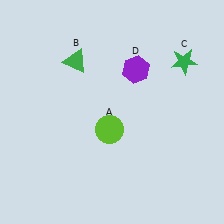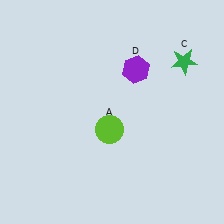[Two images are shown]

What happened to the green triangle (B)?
The green triangle (B) was removed in Image 2. It was in the top-left area of Image 1.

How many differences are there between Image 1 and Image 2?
There is 1 difference between the two images.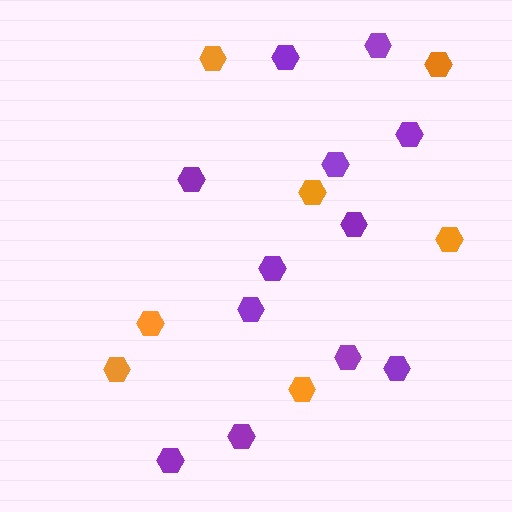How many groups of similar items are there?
There are 2 groups: one group of purple hexagons (12) and one group of orange hexagons (7).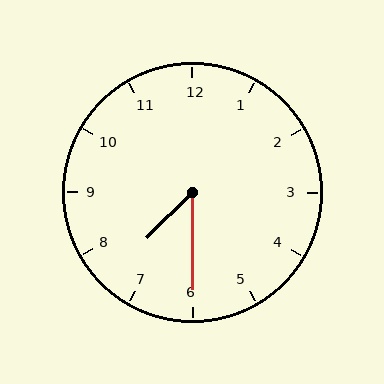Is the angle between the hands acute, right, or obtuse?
It is acute.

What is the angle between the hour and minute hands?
Approximately 45 degrees.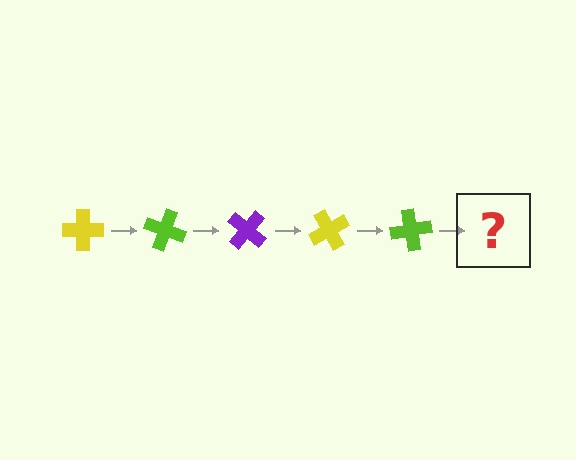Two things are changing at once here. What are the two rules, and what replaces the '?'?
The two rules are that it rotates 20 degrees each step and the color cycles through yellow, lime, and purple. The '?' should be a purple cross, rotated 100 degrees from the start.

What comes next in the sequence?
The next element should be a purple cross, rotated 100 degrees from the start.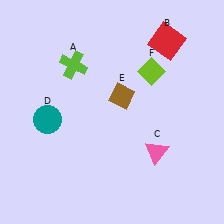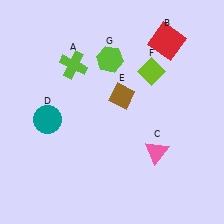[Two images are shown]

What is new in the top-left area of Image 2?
A lime hexagon (G) was added in the top-left area of Image 2.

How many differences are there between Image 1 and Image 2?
There is 1 difference between the two images.